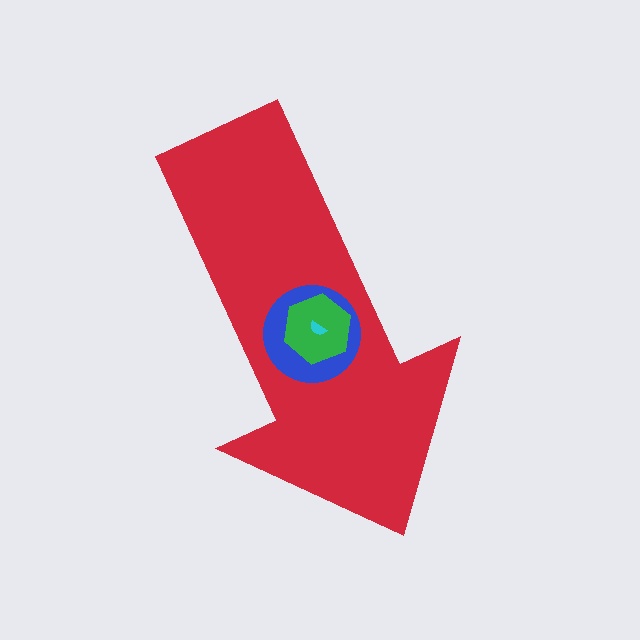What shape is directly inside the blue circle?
The green hexagon.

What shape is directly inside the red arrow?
The blue circle.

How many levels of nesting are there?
4.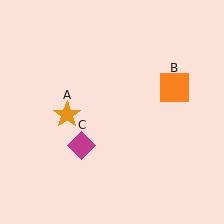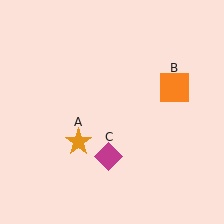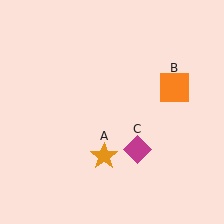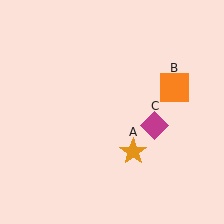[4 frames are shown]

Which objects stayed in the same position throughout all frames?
Orange square (object B) remained stationary.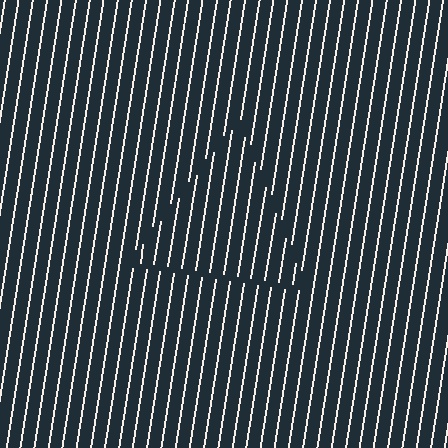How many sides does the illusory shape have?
3 sides — the line-ends trace a triangle.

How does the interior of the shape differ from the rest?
The interior of the shape contains the same grating, shifted by half a period — the contour is defined by the phase discontinuity where line-ends from the inner and outer gratings abut.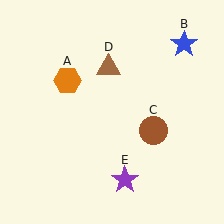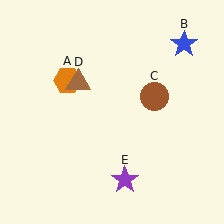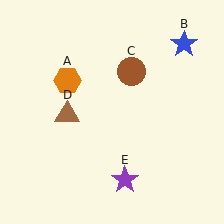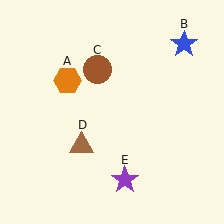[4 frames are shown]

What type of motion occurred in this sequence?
The brown circle (object C), brown triangle (object D) rotated counterclockwise around the center of the scene.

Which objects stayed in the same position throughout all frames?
Orange hexagon (object A) and blue star (object B) and purple star (object E) remained stationary.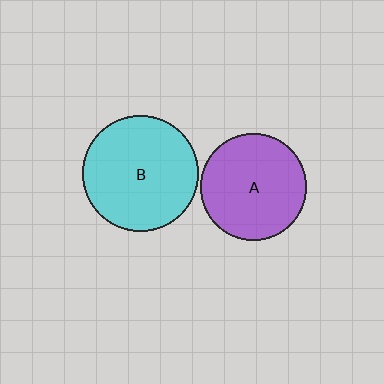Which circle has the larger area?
Circle B (cyan).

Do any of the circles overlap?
No, none of the circles overlap.